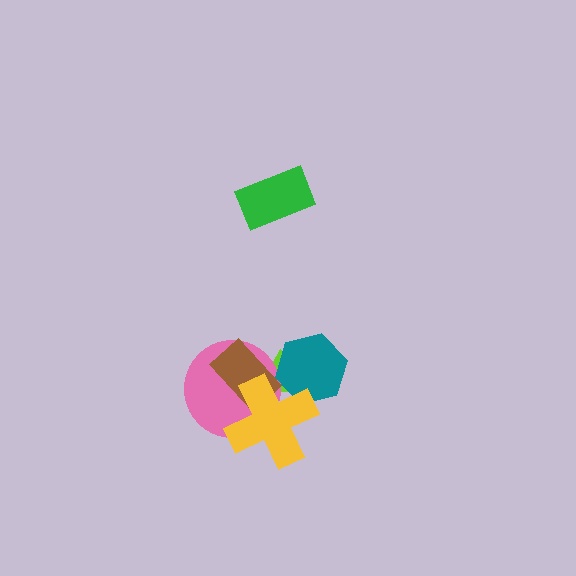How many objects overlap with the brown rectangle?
3 objects overlap with the brown rectangle.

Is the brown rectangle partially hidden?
Yes, it is partially covered by another shape.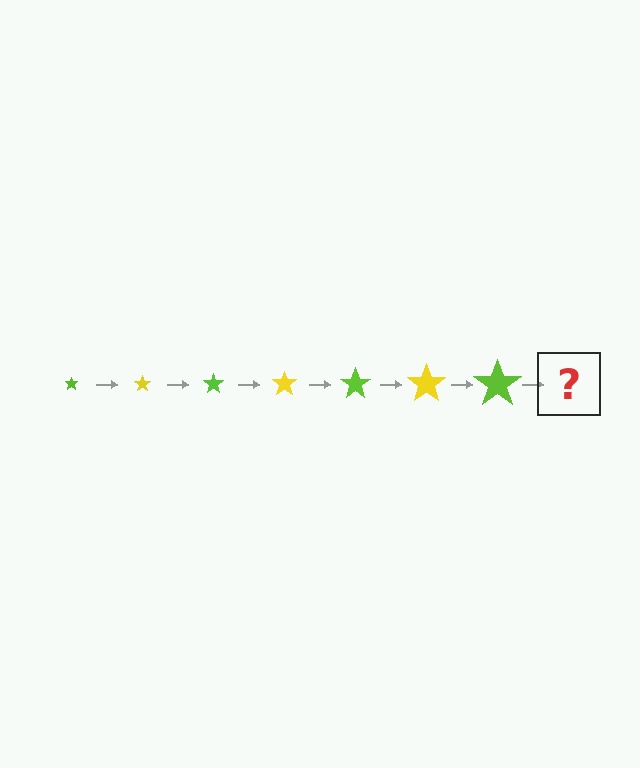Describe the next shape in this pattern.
It should be a yellow star, larger than the previous one.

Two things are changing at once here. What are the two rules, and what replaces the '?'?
The two rules are that the star grows larger each step and the color cycles through lime and yellow. The '?' should be a yellow star, larger than the previous one.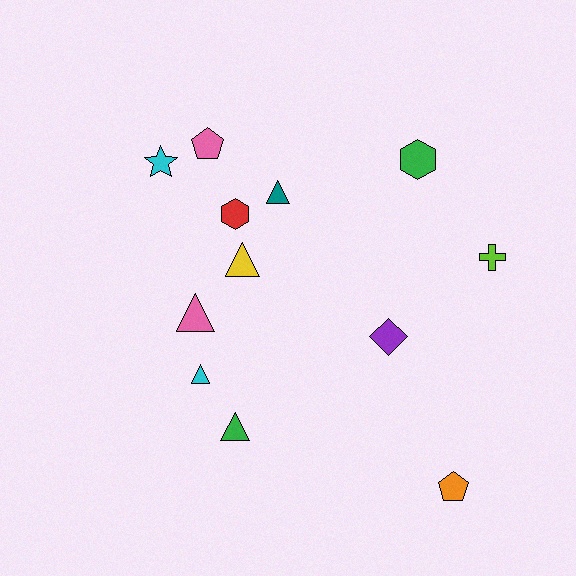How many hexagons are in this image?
There are 2 hexagons.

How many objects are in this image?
There are 12 objects.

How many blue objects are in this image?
There are no blue objects.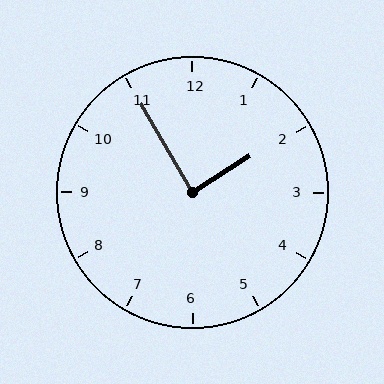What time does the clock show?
1:55.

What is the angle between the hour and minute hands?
Approximately 88 degrees.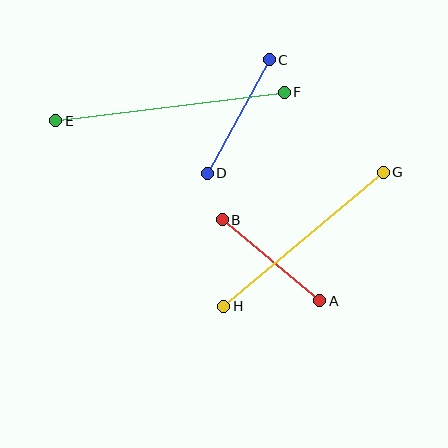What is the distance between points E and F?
The distance is approximately 231 pixels.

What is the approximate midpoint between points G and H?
The midpoint is at approximately (303, 239) pixels.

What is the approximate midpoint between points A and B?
The midpoint is at approximately (271, 260) pixels.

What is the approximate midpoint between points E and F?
The midpoint is at approximately (170, 107) pixels.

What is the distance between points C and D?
The distance is approximately 129 pixels.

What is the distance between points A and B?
The distance is approximately 127 pixels.